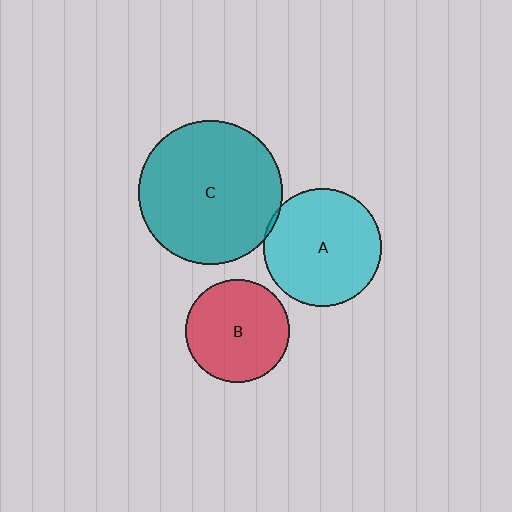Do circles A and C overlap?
Yes.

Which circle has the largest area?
Circle C (teal).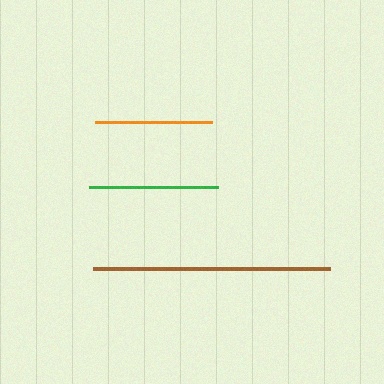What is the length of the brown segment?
The brown segment is approximately 237 pixels long.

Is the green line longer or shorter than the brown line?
The brown line is longer than the green line.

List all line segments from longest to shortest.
From longest to shortest: brown, green, orange.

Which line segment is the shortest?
The orange line is the shortest at approximately 117 pixels.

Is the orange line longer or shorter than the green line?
The green line is longer than the orange line.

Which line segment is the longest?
The brown line is the longest at approximately 237 pixels.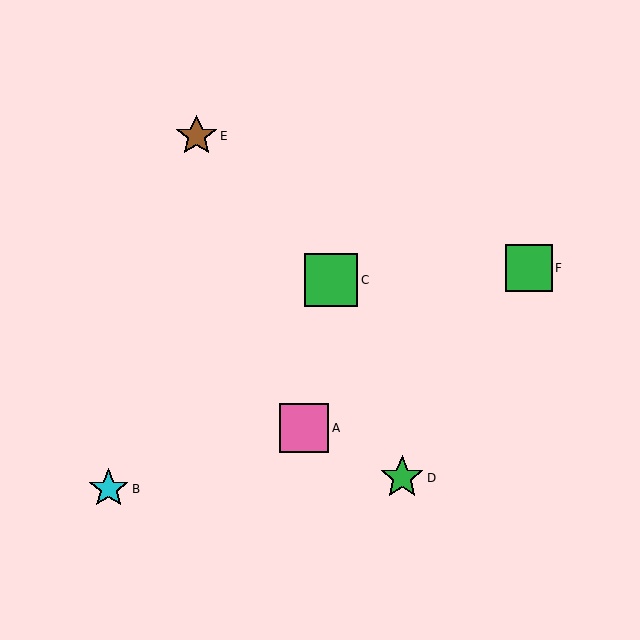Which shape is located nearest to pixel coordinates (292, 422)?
The pink square (labeled A) at (304, 428) is nearest to that location.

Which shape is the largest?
The green square (labeled C) is the largest.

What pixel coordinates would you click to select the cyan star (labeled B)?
Click at (109, 489) to select the cyan star B.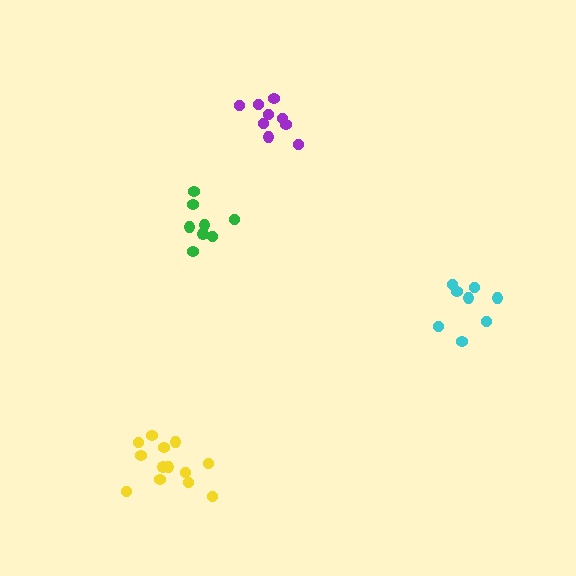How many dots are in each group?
Group 1: 9 dots, Group 2: 8 dots, Group 3: 8 dots, Group 4: 13 dots (38 total).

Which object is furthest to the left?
The yellow cluster is leftmost.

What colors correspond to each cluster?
The clusters are colored: purple, cyan, green, yellow.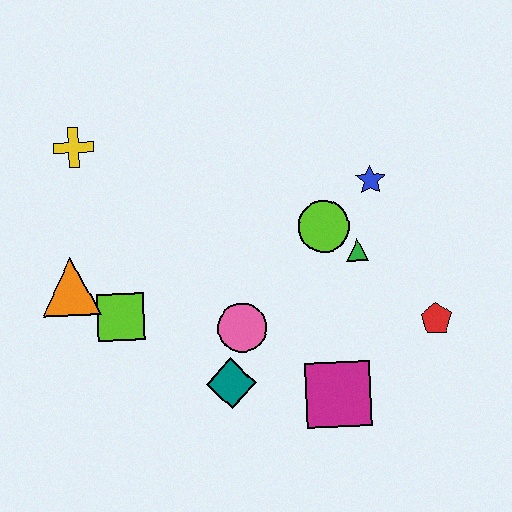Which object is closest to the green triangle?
The lime circle is closest to the green triangle.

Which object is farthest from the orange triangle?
The red pentagon is farthest from the orange triangle.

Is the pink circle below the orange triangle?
Yes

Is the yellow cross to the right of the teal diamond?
No